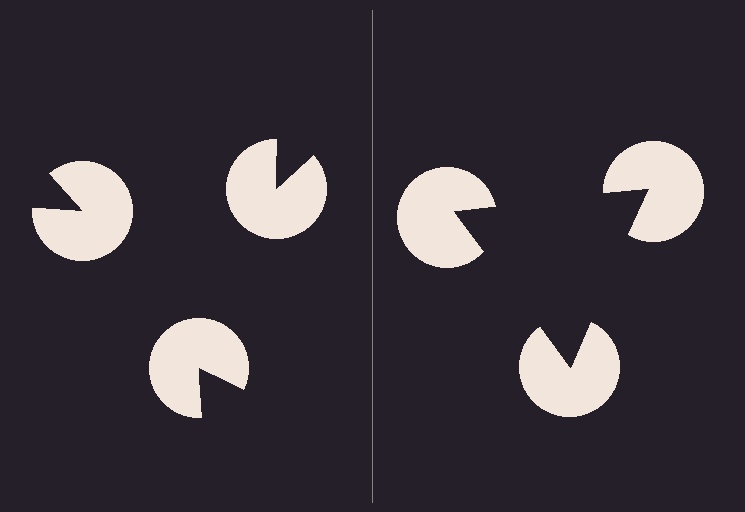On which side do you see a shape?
An illusory triangle appears on the right side. On the left side the wedge cuts are rotated, so no coherent shape forms.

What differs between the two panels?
The pac-man discs are positioned identically on both sides; only the wedge orientations differ. On the right they align to a triangle; on the left they are misaligned.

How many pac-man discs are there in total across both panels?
6 — 3 on each side.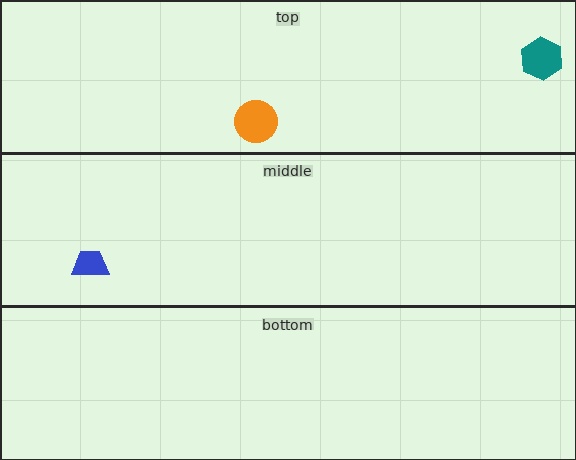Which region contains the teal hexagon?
The top region.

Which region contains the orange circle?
The top region.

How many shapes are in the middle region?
1.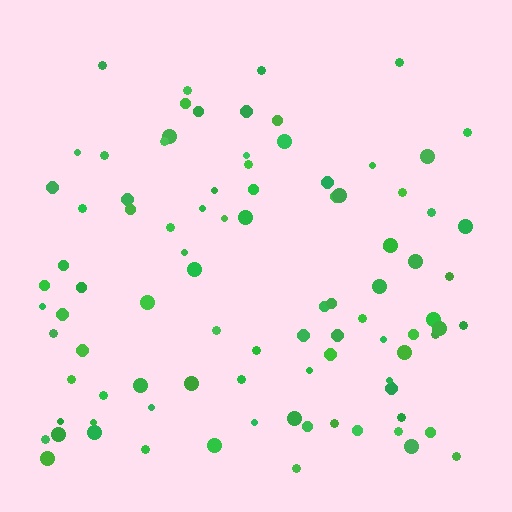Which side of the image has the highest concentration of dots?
The bottom.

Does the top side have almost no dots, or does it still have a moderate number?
Still a moderate number, just noticeably fewer than the bottom.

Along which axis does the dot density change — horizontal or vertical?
Vertical.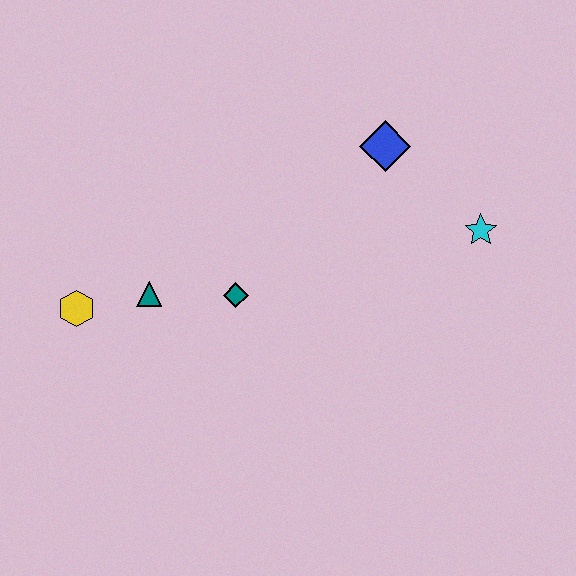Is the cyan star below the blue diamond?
Yes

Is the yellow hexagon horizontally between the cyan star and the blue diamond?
No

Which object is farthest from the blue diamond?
The yellow hexagon is farthest from the blue diamond.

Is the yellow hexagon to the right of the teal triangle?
No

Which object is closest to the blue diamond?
The cyan star is closest to the blue diamond.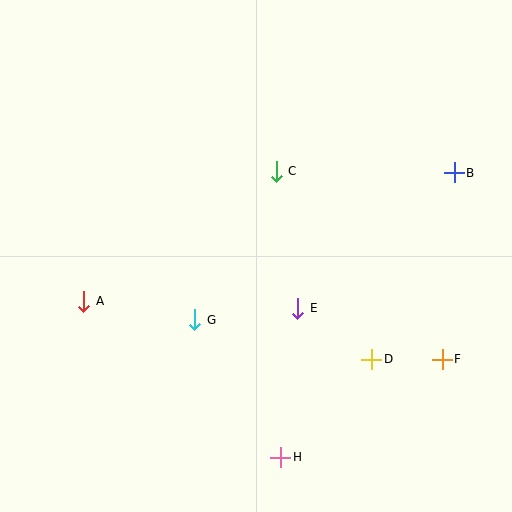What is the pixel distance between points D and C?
The distance between D and C is 211 pixels.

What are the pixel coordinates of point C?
Point C is at (276, 171).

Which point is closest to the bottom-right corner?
Point F is closest to the bottom-right corner.